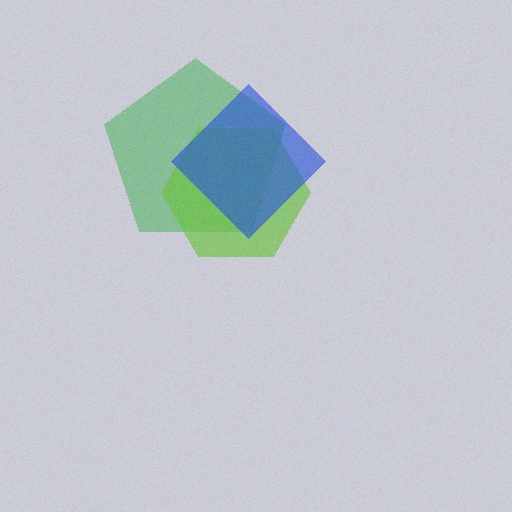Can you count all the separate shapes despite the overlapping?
Yes, there are 3 separate shapes.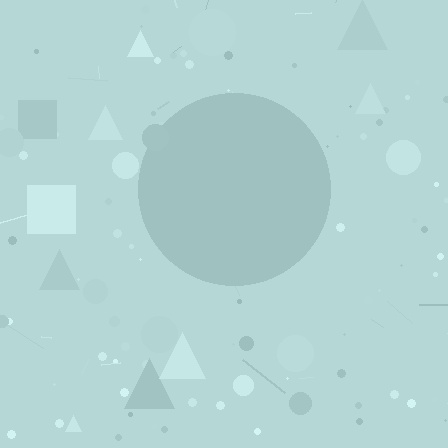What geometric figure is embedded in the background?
A circle is embedded in the background.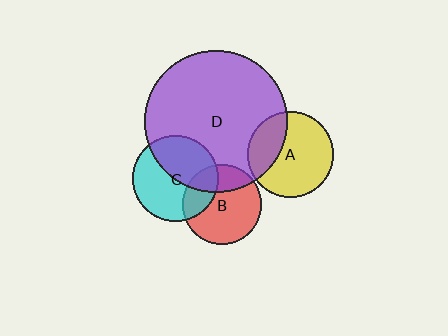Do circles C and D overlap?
Yes.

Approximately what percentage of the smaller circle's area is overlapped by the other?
Approximately 45%.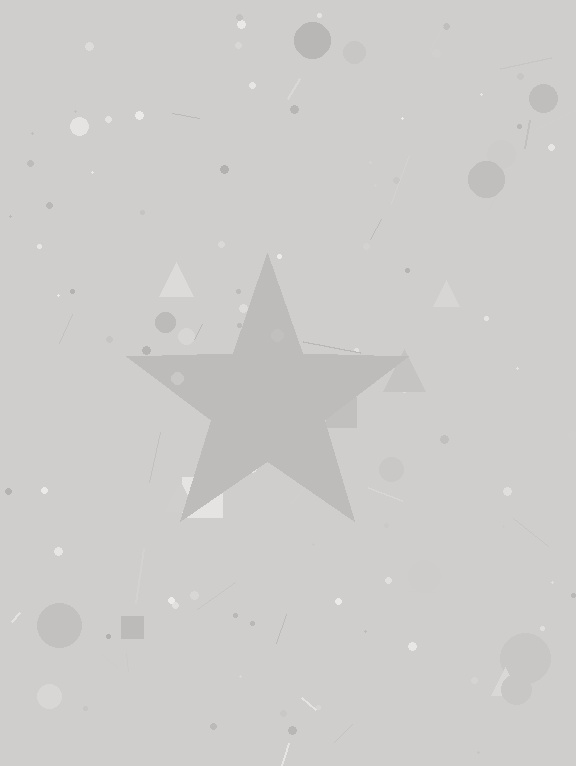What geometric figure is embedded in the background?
A star is embedded in the background.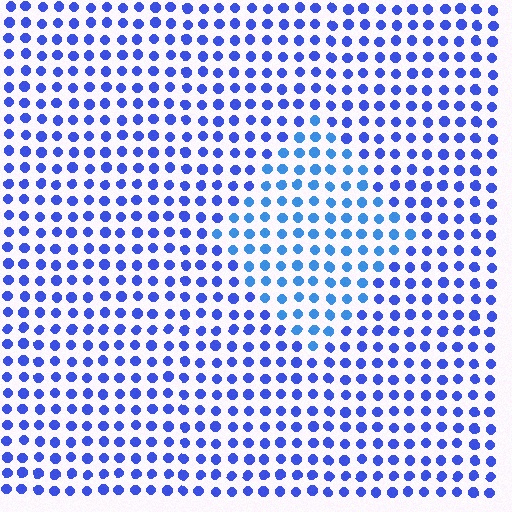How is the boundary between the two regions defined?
The boundary is defined purely by a slight shift in hue (about 23 degrees). Spacing, size, and orientation are identical on both sides.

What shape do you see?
I see a diamond.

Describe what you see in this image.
The image is filled with small blue elements in a uniform arrangement. A diamond-shaped region is visible where the elements are tinted to a slightly different hue, forming a subtle color boundary.